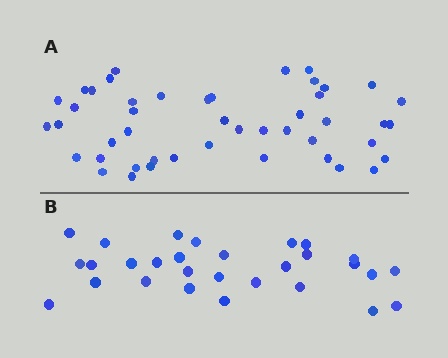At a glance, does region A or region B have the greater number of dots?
Region A (the top region) has more dots.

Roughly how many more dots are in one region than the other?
Region A has approximately 15 more dots than region B.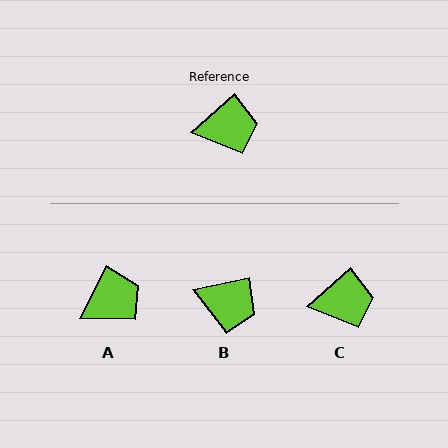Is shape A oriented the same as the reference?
No, it is off by about 20 degrees.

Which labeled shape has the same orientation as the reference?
C.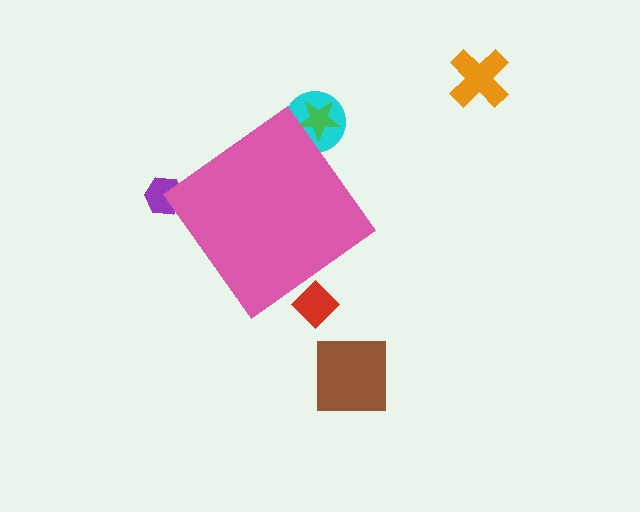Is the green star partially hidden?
Yes, the green star is partially hidden behind the pink diamond.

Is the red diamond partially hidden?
Yes, the red diamond is partially hidden behind the pink diamond.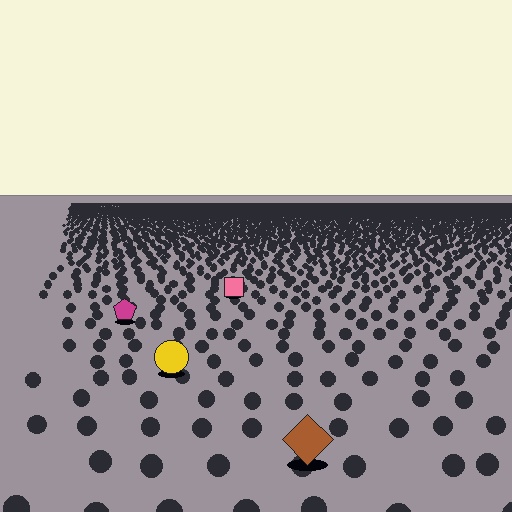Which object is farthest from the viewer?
The pink square is farthest from the viewer. It appears smaller and the ground texture around it is denser.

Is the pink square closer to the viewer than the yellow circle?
No. The yellow circle is closer — you can tell from the texture gradient: the ground texture is coarser near it.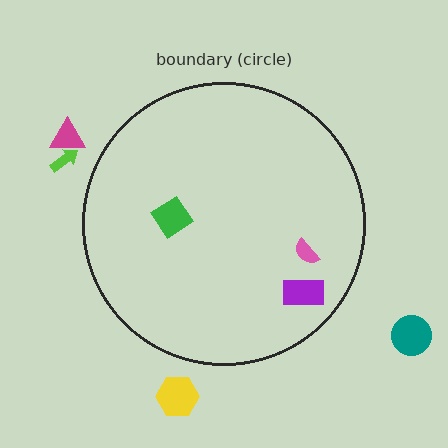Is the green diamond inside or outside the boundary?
Inside.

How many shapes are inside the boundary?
3 inside, 4 outside.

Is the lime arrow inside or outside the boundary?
Outside.